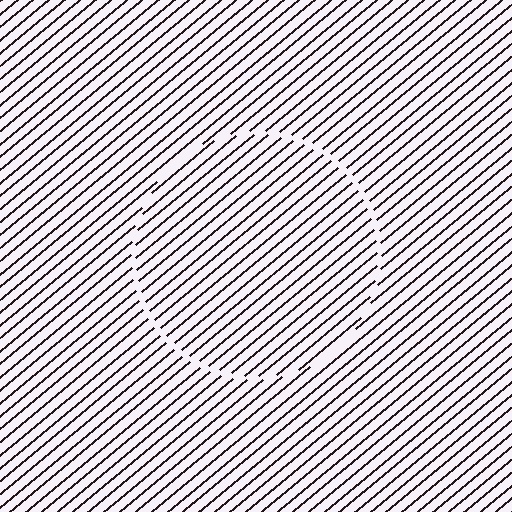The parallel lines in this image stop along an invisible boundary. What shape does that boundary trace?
An illusory circle. The interior of the shape contains the same grating, shifted by half a period — the contour is defined by the phase discontinuity where line-ends from the inner and outer gratings abut.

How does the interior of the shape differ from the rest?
The interior of the shape contains the same grating, shifted by half a period — the contour is defined by the phase discontinuity where line-ends from the inner and outer gratings abut.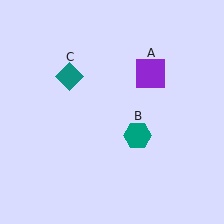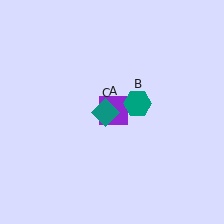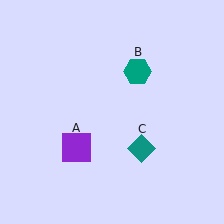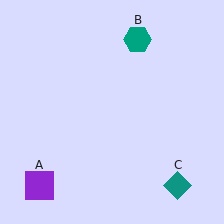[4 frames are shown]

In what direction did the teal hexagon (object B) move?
The teal hexagon (object B) moved up.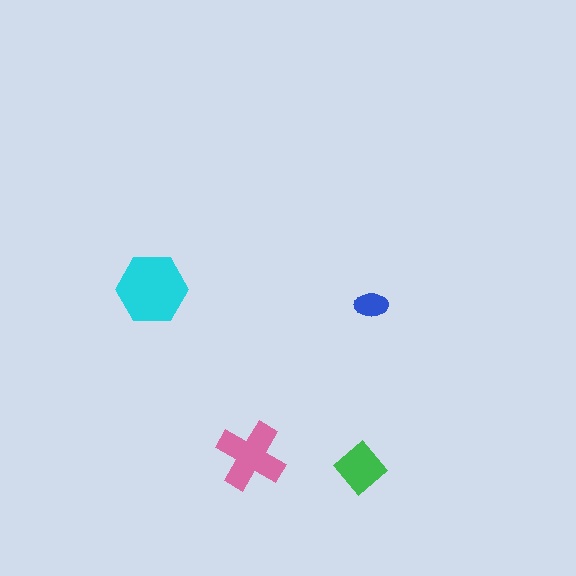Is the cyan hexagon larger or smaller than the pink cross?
Larger.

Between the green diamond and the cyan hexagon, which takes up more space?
The cyan hexagon.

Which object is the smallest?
The blue ellipse.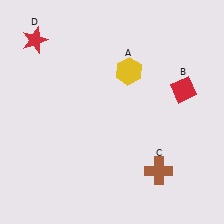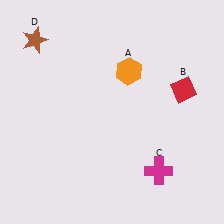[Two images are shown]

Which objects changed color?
A changed from yellow to orange. C changed from brown to magenta. D changed from red to brown.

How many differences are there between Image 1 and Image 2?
There are 3 differences between the two images.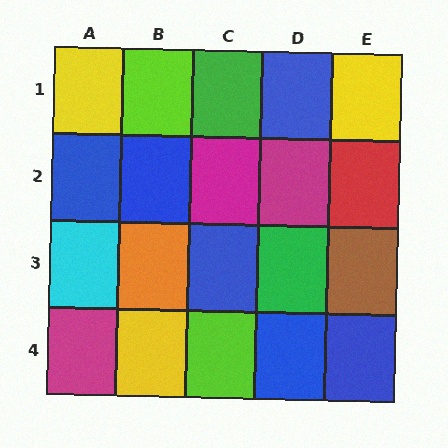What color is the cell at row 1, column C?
Green.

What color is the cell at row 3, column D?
Green.